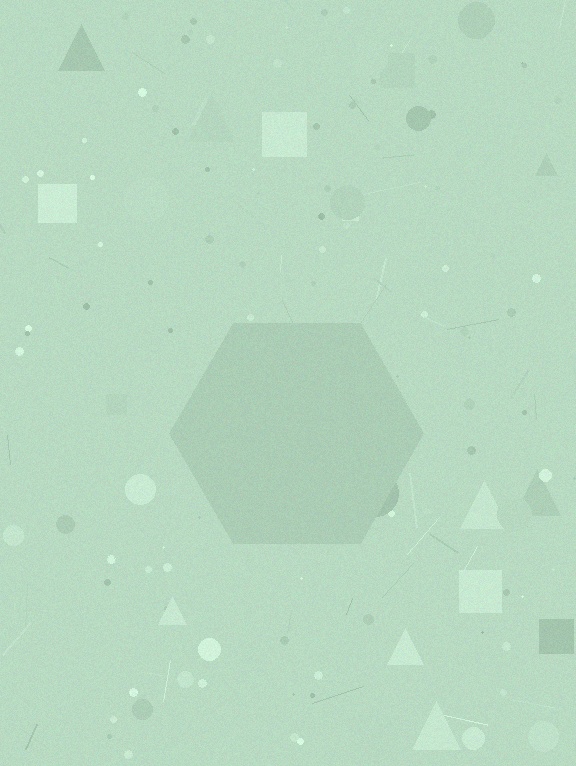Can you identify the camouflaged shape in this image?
The camouflaged shape is a hexagon.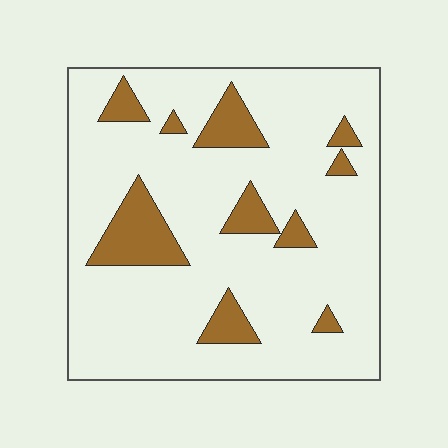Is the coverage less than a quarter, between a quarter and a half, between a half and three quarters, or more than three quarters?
Less than a quarter.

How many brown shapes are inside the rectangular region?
10.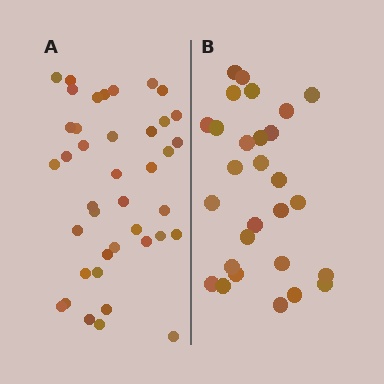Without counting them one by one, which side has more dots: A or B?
Region A (the left region) has more dots.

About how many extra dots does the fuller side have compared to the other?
Region A has roughly 12 or so more dots than region B.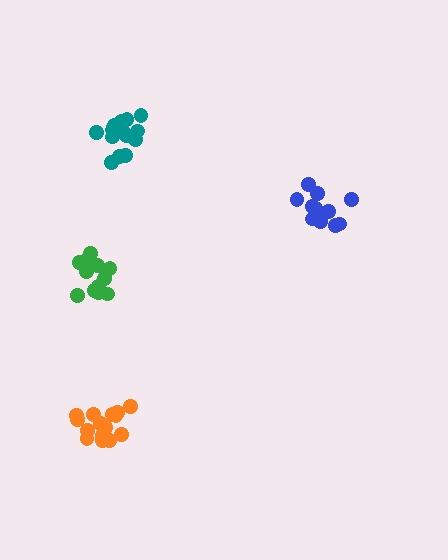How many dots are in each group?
Group 1: 16 dots, Group 2: 13 dots, Group 3: 17 dots, Group 4: 12 dots (58 total).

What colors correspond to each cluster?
The clusters are colored: teal, blue, orange, green.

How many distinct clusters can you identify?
There are 4 distinct clusters.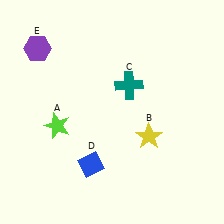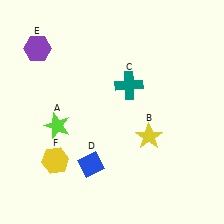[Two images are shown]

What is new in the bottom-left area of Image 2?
A yellow hexagon (F) was added in the bottom-left area of Image 2.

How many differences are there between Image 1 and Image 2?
There is 1 difference between the two images.